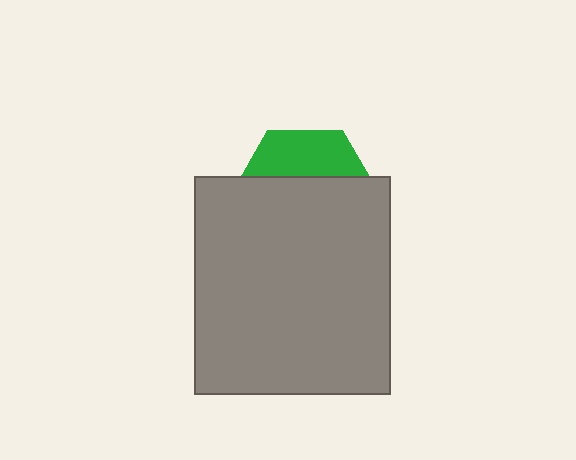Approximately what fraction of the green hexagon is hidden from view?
Roughly 69% of the green hexagon is hidden behind the gray rectangle.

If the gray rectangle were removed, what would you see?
You would see the complete green hexagon.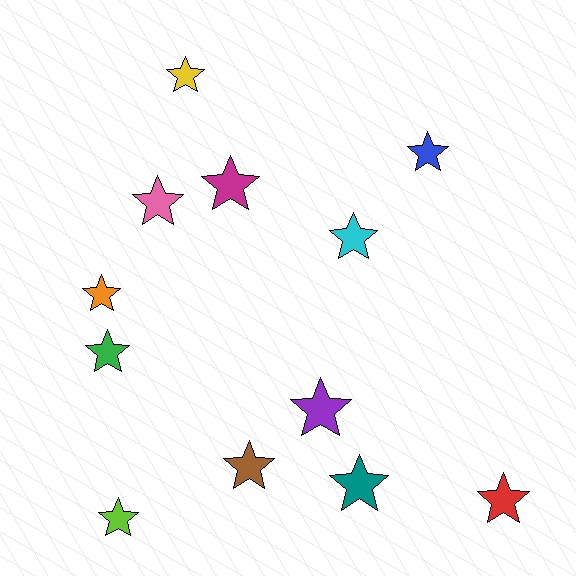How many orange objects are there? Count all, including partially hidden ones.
There is 1 orange object.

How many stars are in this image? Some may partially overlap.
There are 12 stars.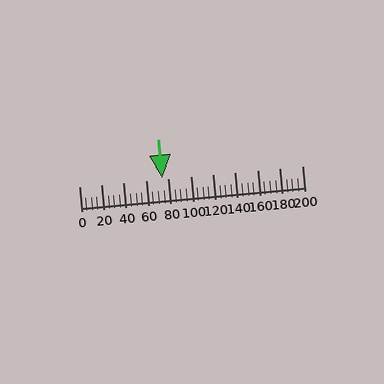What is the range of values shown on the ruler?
The ruler shows values from 0 to 200.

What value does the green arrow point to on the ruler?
The green arrow points to approximately 74.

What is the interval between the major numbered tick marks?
The major tick marks are spaced 20 units apart.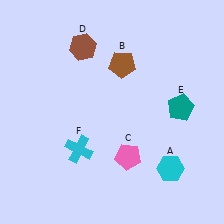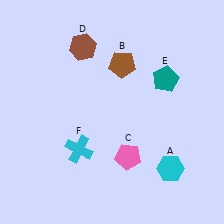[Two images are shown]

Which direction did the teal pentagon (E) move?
The teal pentagon (E) moved up.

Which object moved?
The teal pentagon (E) moved up.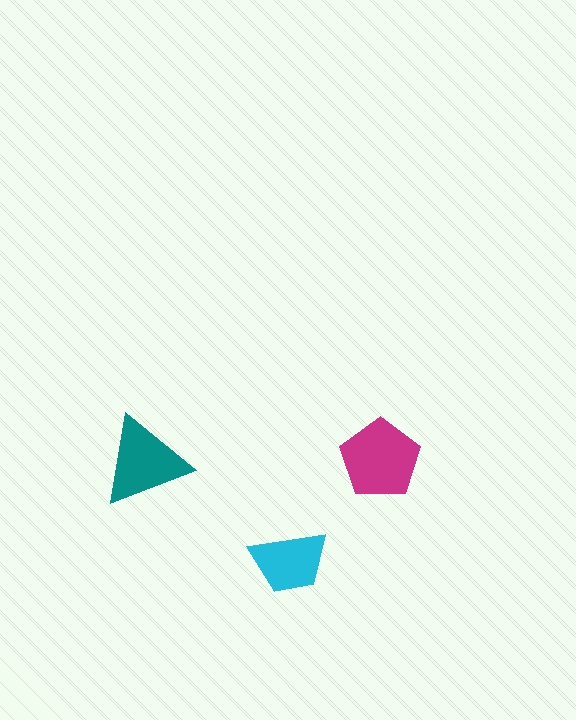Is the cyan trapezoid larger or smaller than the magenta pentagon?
Smaller.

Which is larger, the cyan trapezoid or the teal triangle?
The teal triangle.